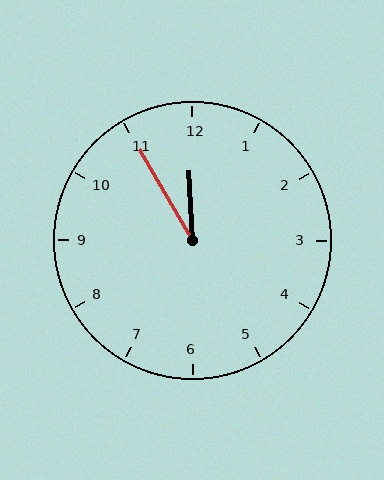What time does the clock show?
11:55.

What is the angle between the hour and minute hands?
Approximately 28 degrees.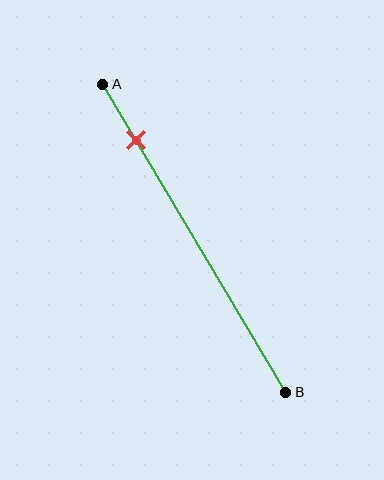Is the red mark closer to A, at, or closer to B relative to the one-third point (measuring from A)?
The red mark is closer to point A than the one-third point of segment AB.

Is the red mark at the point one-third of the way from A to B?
No, the mark is at about 20% from A, not at the 33% one-third point.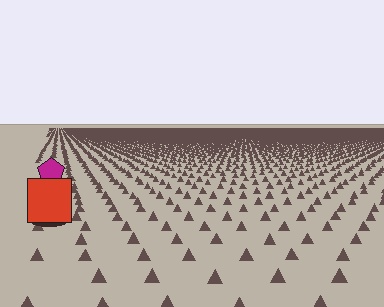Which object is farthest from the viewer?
The magenta pentagon is farthest from the viewer. It appears smaller and the ground texture around it is denser.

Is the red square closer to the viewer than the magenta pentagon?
Yes. The red square is closer — you can tell from the texture gradient: the ground texture is coarser near it.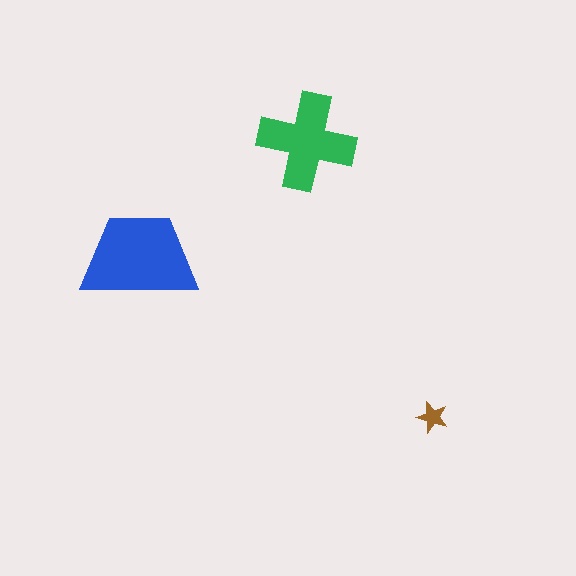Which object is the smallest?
The brown star.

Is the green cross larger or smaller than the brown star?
Larger.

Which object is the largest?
The blue trapezoid.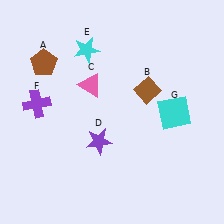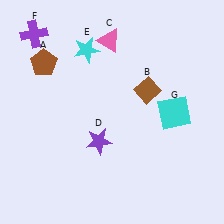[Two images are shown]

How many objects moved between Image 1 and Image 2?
2 objects moved between the two images.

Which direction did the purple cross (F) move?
The purple cross (F) moved up.